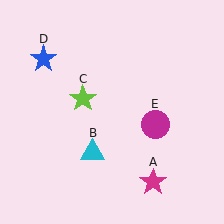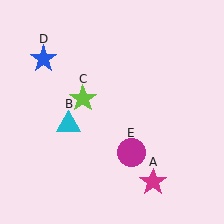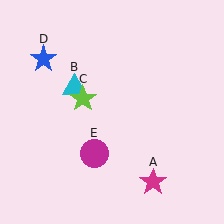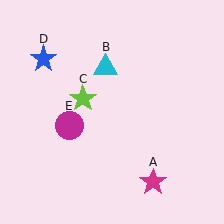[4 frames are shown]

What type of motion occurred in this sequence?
The cyan triangle (object B), magenta circle (object E) rotated clockwise around the center of the scene.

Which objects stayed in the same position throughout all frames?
Magenta star (object A) and lime star (object C) and blue star (object D) remained stationary.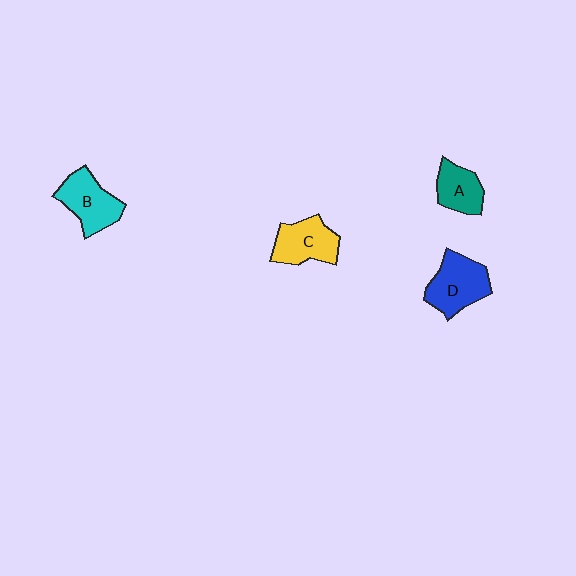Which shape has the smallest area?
Shape A (teal).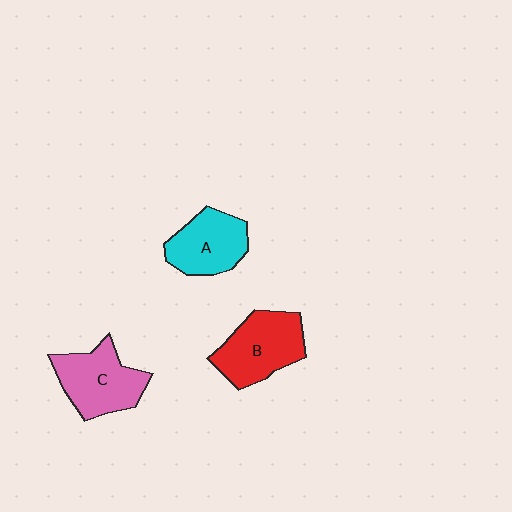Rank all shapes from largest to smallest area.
From largest to smallest: B (red), C (pink), A (cyan).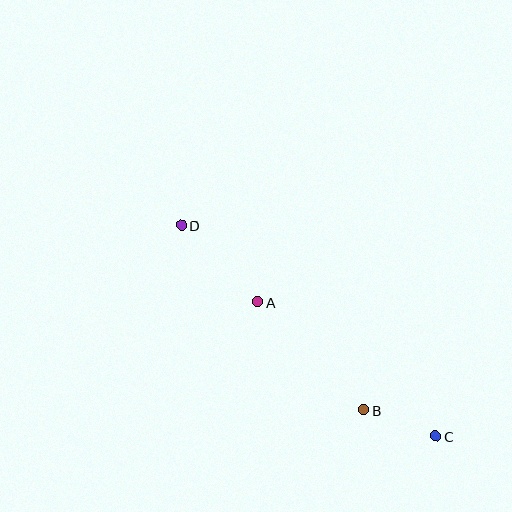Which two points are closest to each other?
Points B and C are closest to each other.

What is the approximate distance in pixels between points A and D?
The distance between A and D is approximately 108 pixels.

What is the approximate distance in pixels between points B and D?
The distance between B and D is approximately 259 pixels.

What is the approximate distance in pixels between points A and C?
The distance between A and C is approximately 223 pixels.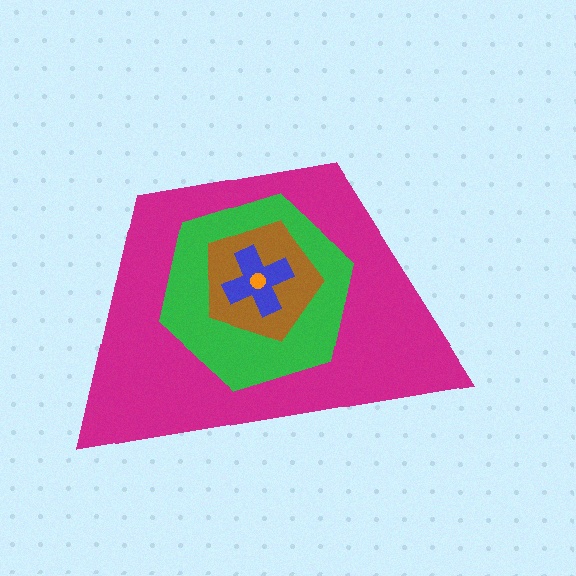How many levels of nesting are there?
5.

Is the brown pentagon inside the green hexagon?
Yes.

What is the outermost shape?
The magenta trapezoid.